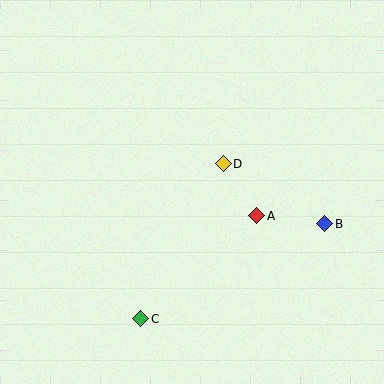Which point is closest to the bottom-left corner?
Point C is closest to the bottom-left corner.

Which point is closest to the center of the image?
Point D at (223, 164) is closest to the center.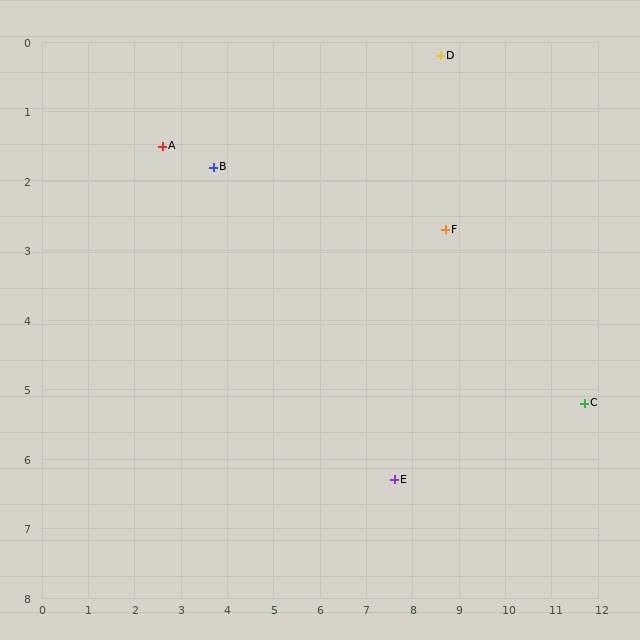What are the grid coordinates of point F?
Point F is at approximately (8.7, 2.7).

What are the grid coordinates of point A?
Point A is at approximately (2.6, 1.5).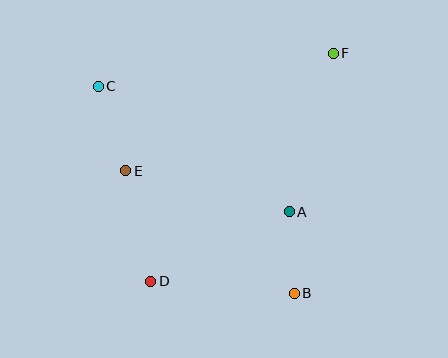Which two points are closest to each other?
Points A and B are closest to each other.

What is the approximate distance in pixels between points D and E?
The distance between D and E is approximately 114 pixels.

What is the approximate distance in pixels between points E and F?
The distance between E and F is approximately 239 pixels.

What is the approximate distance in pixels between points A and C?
The distance between A and C is approximately 229 pixels.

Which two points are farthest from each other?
Points D and F are farthest from each other.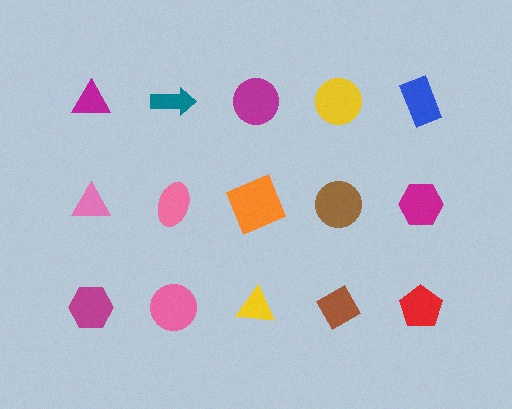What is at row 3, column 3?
A yellow triangle.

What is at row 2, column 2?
A pink ellipse.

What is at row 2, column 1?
A pink triangle.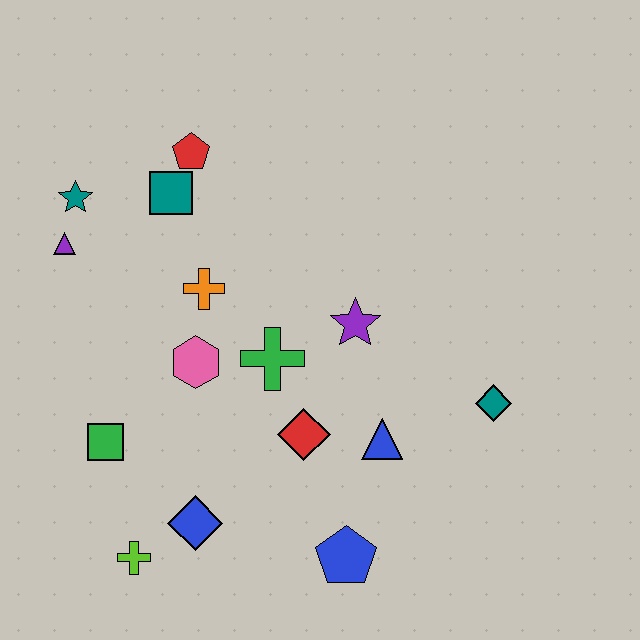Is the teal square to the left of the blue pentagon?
Yes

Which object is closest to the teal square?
The red pentagon is closest to the teal square.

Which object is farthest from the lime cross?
The red pentagon is farthest from the lime cross.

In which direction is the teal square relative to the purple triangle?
The teal square is to the right of the purple triangle.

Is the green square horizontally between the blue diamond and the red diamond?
No